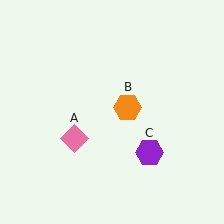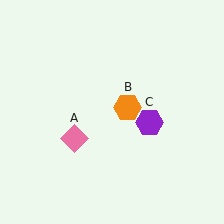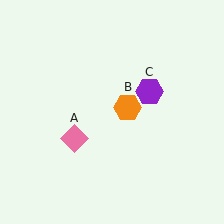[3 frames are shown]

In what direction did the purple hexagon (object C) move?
The purple hexagon (object C) moved up.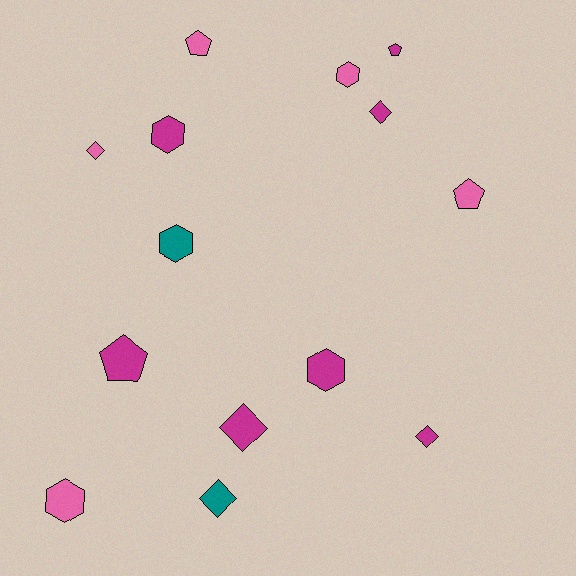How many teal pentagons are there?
There are no teal pentagons.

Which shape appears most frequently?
Diamond, with 5 objects.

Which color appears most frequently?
Magenta, with 7 objects.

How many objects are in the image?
There are 14 objects.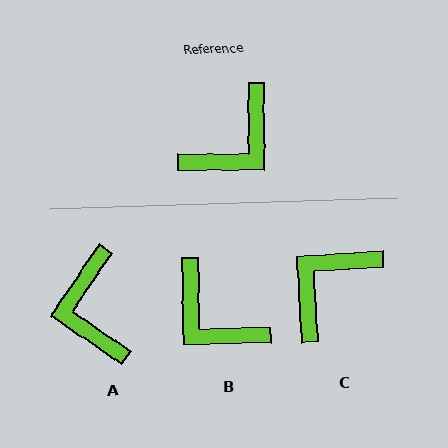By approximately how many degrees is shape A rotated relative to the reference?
Approximately 124 degrees clockwise.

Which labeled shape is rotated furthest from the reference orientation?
C, about 177 degrees away.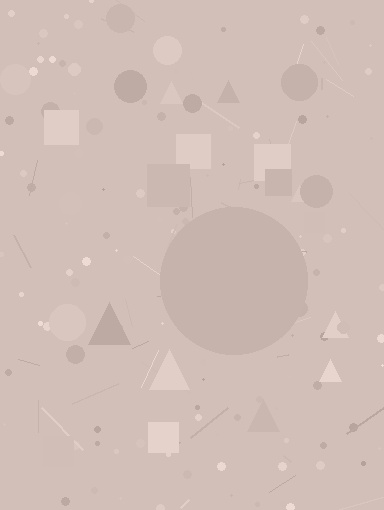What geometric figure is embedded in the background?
A circle is embedded in the background.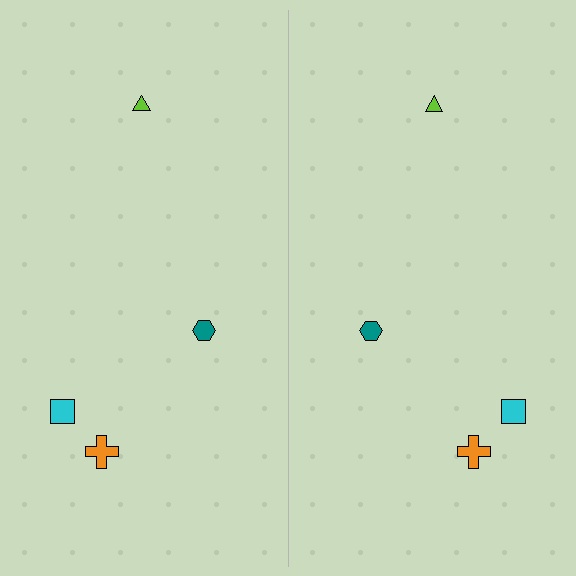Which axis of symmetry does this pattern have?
The pattern has a vertical axis of symmetry running through the center of the image.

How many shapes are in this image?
There are 8 shapes in this image.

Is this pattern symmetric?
Yes, this pattern has bilateral (reflection) symmetry.